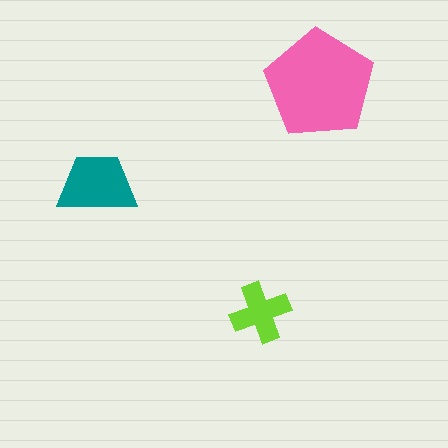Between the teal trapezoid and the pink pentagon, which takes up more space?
The pink pentagon.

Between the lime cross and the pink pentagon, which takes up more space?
The pink pentagon.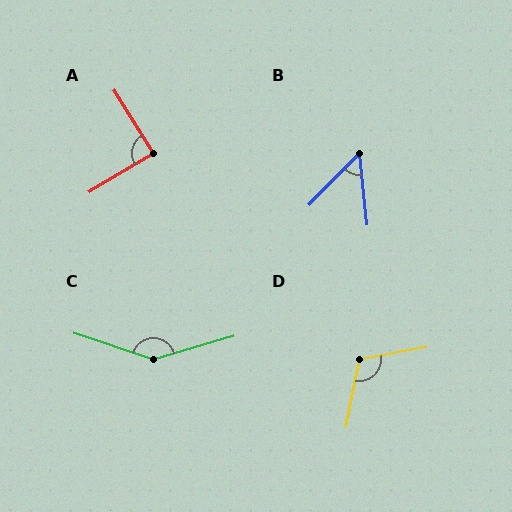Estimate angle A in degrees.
Approximately 89 degrees.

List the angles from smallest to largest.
B (50°), A (89°), D (111°), C (146°).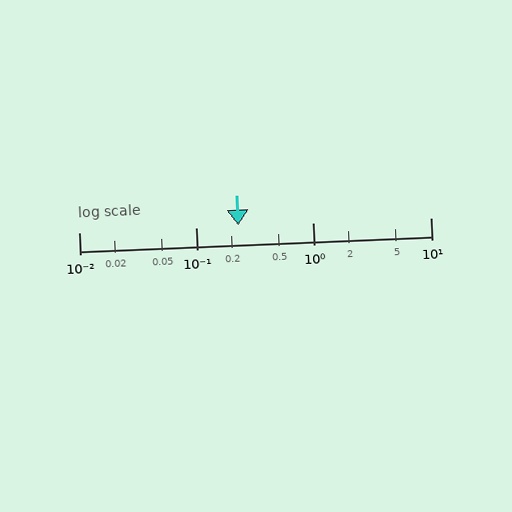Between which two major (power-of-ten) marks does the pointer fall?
The pointer is between 0.1 and 1.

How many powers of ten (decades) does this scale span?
The scale spans 3 decades, from 0.01 to 10.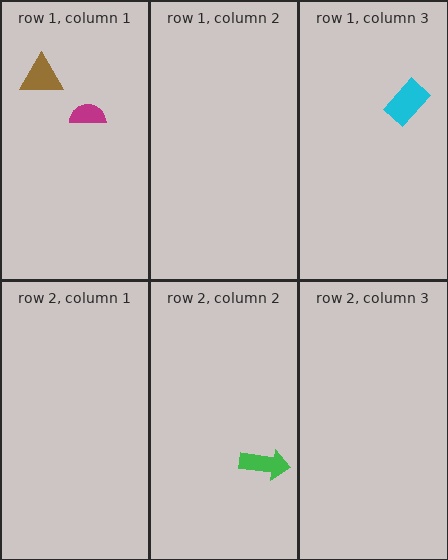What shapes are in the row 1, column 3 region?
The cyan rectangle.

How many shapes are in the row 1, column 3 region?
1.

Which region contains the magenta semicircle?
The row 1, column 1 region.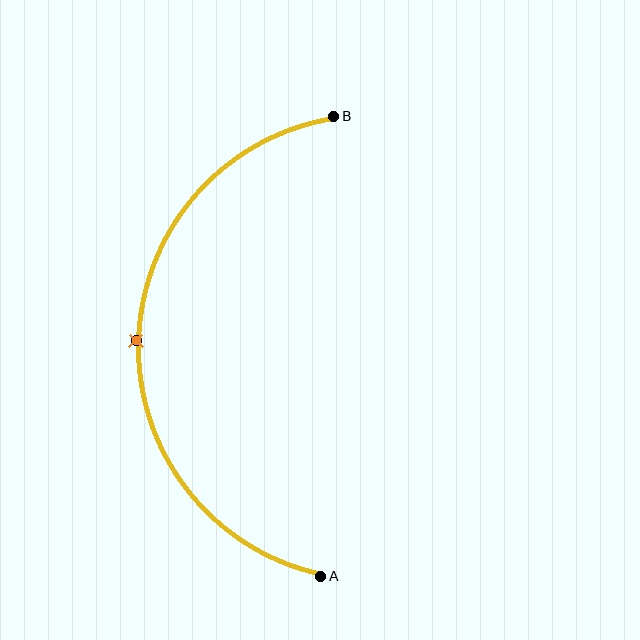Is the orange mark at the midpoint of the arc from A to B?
Yes. The orange mark lies on the arc at equal arc-length from both A and B — it is the arc midpoint.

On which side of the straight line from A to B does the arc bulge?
The arc bulges to the left of the straight line connecting A and B.